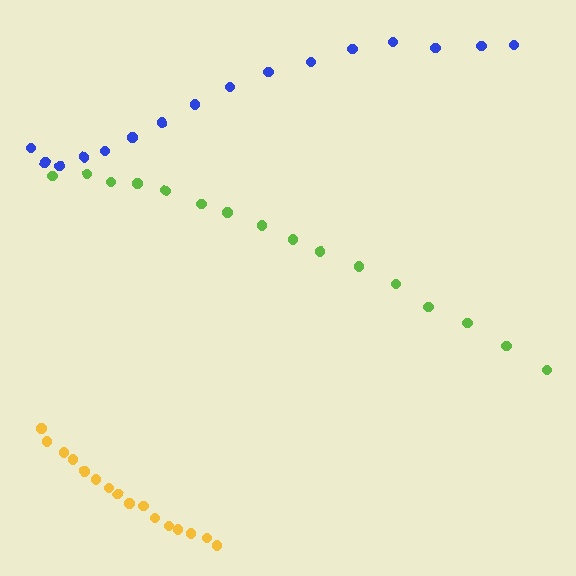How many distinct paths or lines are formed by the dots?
There are 3 distinct paths.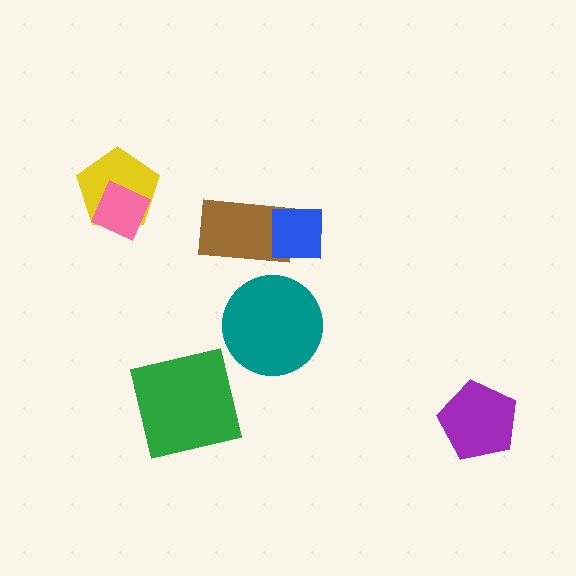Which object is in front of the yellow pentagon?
The pink diamond is in front of the yellow pentagon.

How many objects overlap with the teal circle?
0 objects overlap with the teal circle.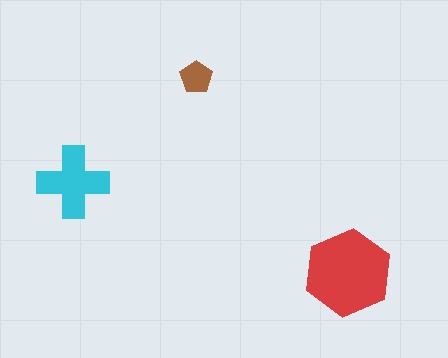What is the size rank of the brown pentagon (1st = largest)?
3rd.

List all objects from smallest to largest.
The brown pentagon, the cyan cross, the red hexagon.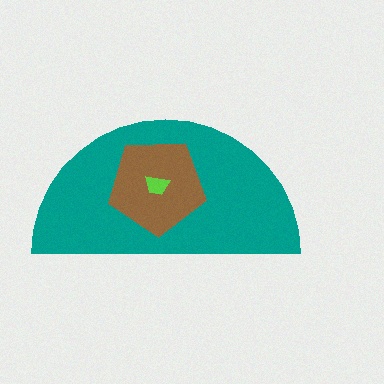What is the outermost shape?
The teal semicircle.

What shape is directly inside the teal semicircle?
The brown pentagon.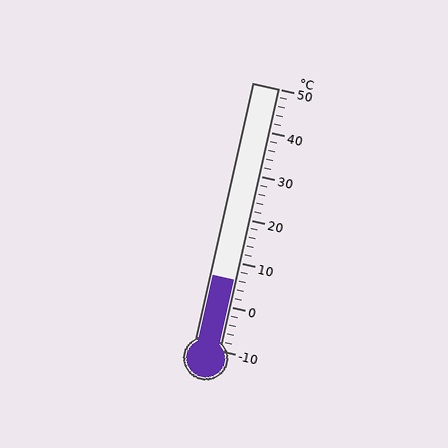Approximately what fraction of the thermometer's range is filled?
The thermometer is filled to approximately 25% of its range.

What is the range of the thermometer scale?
The thermometer scale ranges from -10°C to 50°C.